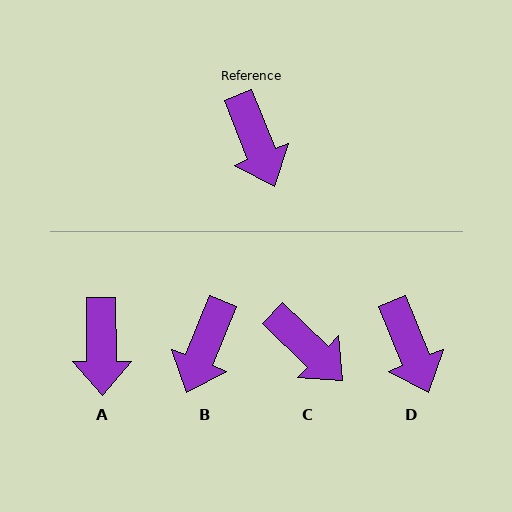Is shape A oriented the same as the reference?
No, it is off by about 21 degrees.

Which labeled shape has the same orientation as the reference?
D.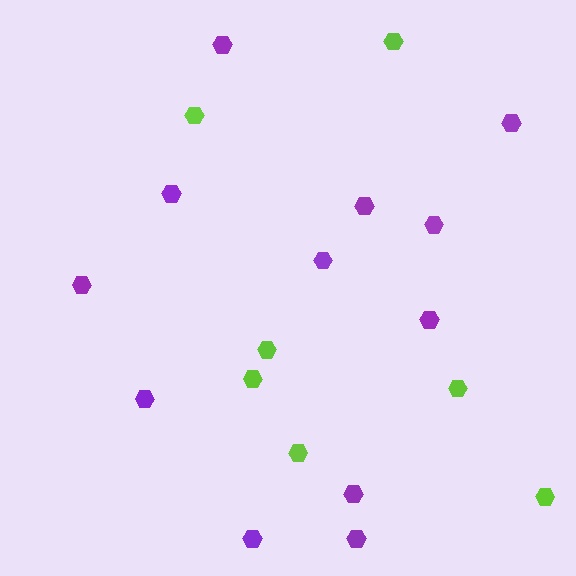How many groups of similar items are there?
There are 2 groups: one group of purple hexagons (12) and one group of lime hexagons (7).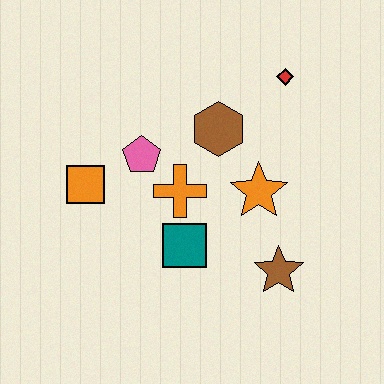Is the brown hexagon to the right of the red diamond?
No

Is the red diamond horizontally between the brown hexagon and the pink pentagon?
No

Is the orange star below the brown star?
No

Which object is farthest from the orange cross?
The red diamond is farthest from the orange cross.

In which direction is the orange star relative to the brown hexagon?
The orange star is below the brown hexagon.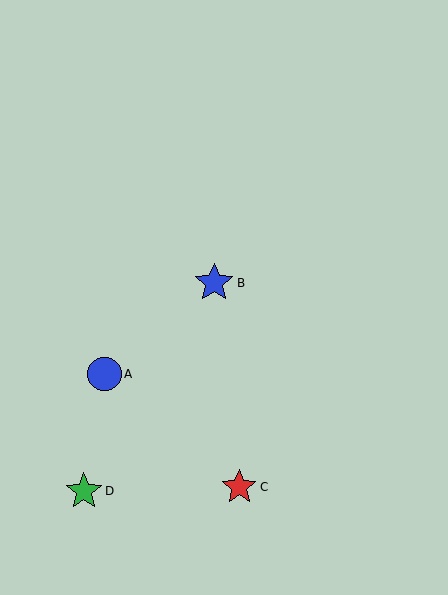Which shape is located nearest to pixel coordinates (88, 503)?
The green star (labeled D) at (84, 491) is nearest to that location.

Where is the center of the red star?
The center of the red star is at (239, 487).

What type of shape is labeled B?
Shape B is a blue star.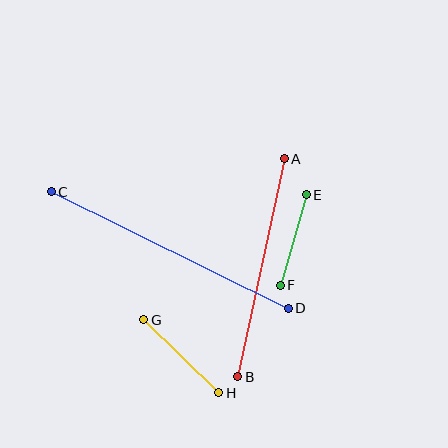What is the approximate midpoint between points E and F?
The midpoint is at approximately (293, 240) pixels.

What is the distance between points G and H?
The distance is approximately 104 pixels.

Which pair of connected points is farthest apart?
Points C and D are farthest apart.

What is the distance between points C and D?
The distance is approximately 264 pixels.